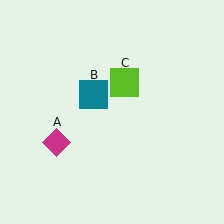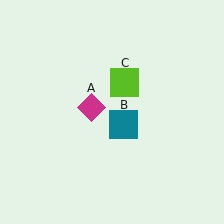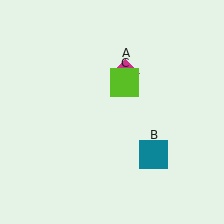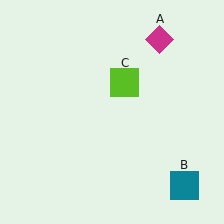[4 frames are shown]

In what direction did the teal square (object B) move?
The teal square (object B) moved down and to the right.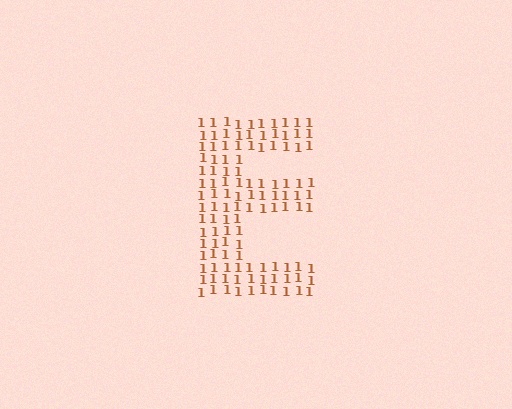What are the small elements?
The small elements are digit 1's.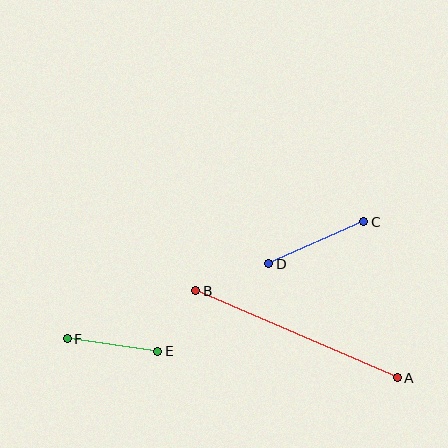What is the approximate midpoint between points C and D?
The midpoint is at approximately (316, 243) pixels.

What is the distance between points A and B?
The distance is approximately 220 pixels.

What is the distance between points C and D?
The distance is approximately 104 pixels.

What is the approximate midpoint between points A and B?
The midpoint is at approximately (296, 334) pixels.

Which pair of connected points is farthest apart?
Points A and B are farthest apart.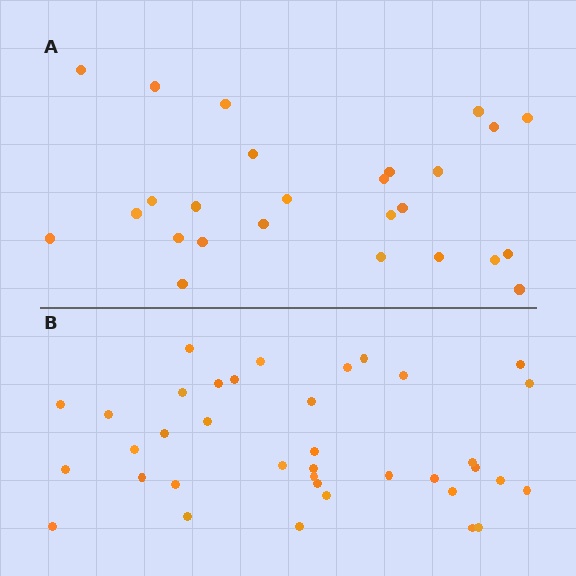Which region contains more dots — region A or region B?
Region B (the bottom region) has more dots.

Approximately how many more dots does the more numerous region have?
Region B has roughly 12 or so more dots than region A.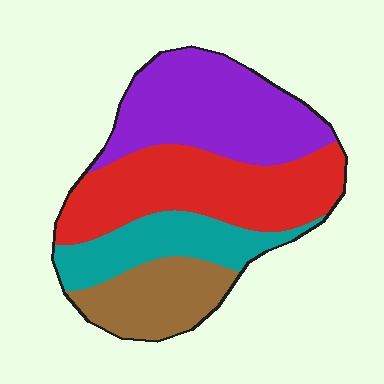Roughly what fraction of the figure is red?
Red covers around 35% of the figure.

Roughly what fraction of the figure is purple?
Purple takes up between a quarter and a half of the figure.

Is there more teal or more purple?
Purple.